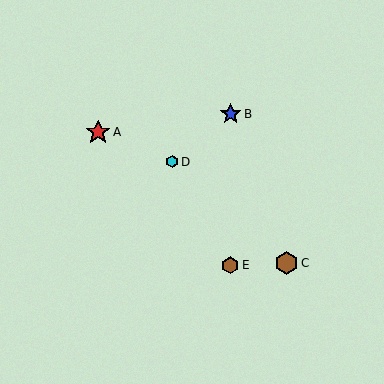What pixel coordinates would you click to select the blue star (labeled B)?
Click at (231, 114) to select the blue star B.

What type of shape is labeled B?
Shape B is a blue star.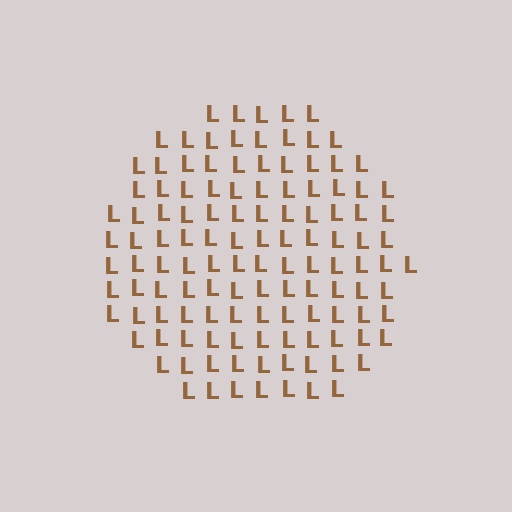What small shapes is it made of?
It is made of small letter L's.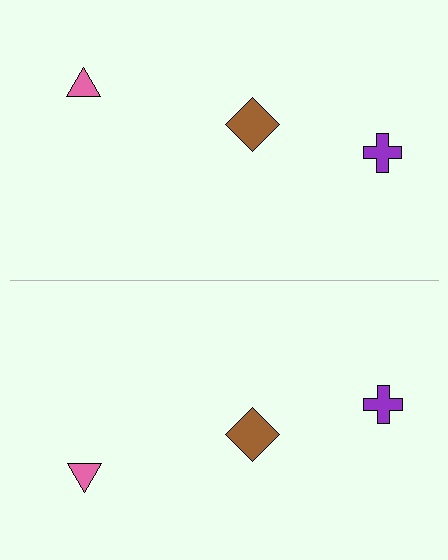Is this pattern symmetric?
Yes, this pattern has bilateral (reflection) symmetry.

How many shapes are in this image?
There are 6 shapes in this image.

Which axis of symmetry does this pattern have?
The pattern has a horizontal axis of symmetry running through the center of the image.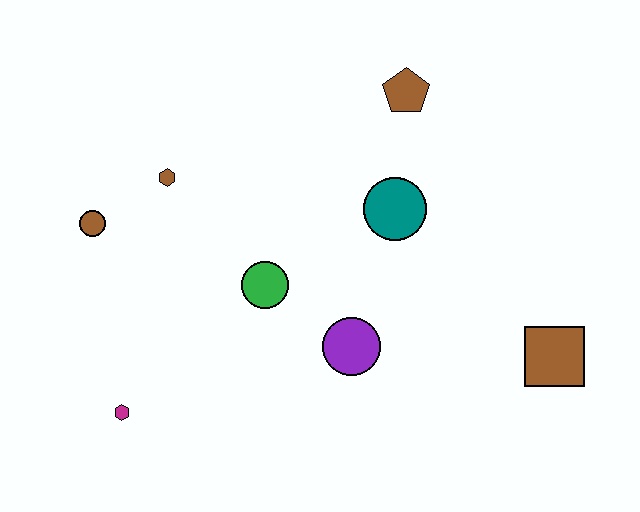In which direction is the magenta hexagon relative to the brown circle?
The magenta hexagon is below the brown circle.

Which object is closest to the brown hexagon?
The brown circle is closest to the brown hexagon.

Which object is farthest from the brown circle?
The brown square is farthest from the brown circle.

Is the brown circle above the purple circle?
Yes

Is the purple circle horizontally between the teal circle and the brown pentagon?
No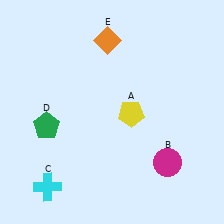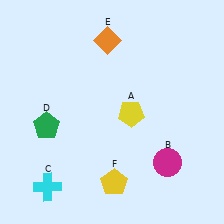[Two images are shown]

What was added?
A yellow pentagon (F) was added in Image 2.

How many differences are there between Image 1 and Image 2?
There is 1 difference between the two images.